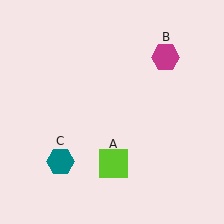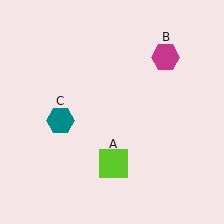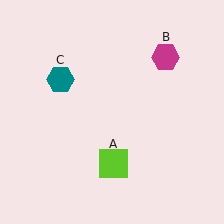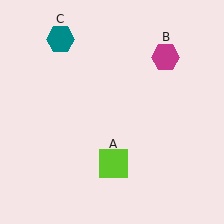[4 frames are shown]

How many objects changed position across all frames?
1 object changed position: teal hexagon (object C).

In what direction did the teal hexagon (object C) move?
The teal hexagon (object C) moved up.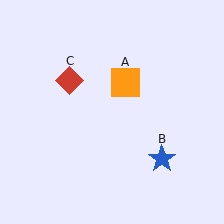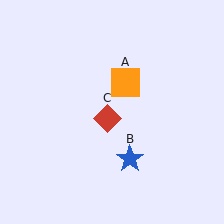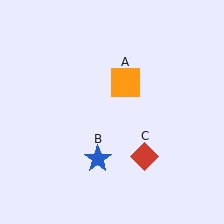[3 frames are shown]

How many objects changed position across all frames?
2 objects changed position: blue star (object B), red diamond (object C).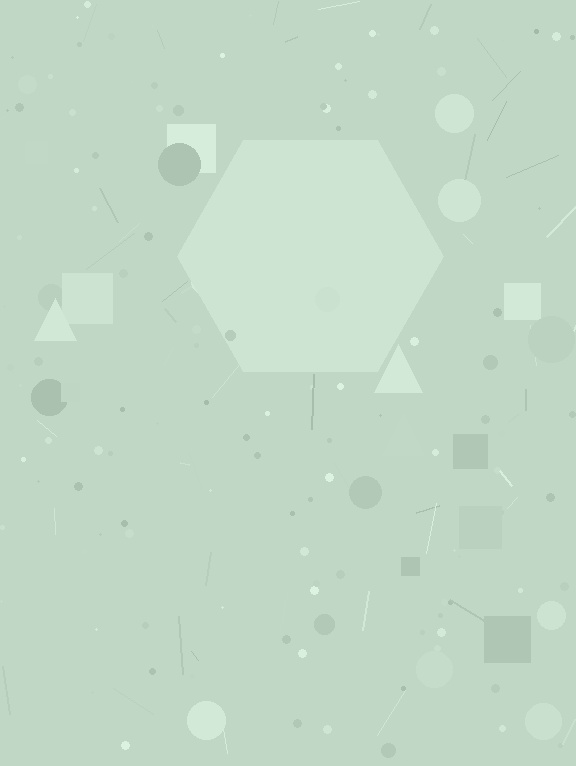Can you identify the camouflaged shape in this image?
The camouflaged shape is a hexagon.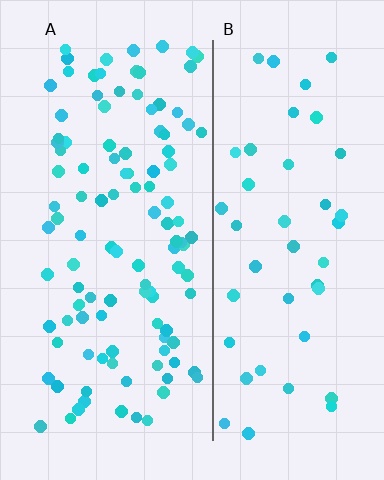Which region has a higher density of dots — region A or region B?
A (the left).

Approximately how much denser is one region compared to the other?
Approximately 2.4× — region A over region B.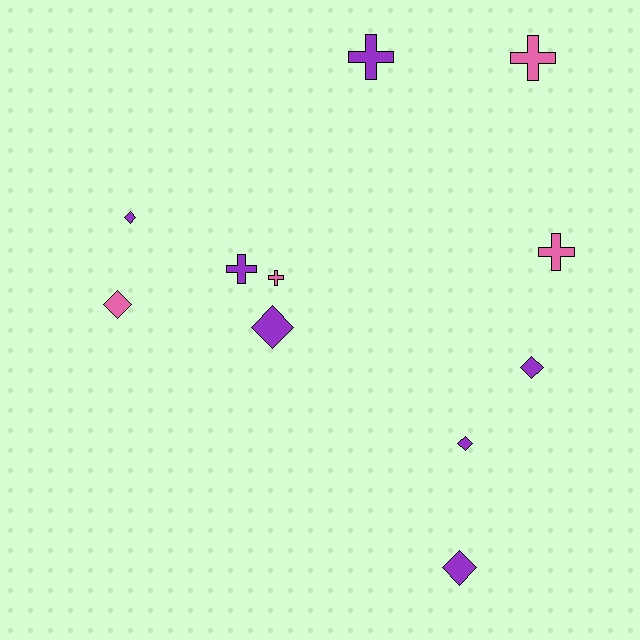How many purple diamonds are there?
There are 5 purple diamonds.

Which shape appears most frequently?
Diamond, with 6 objects.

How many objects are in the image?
There are 11 objects.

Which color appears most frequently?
Purple, with 7 objects.